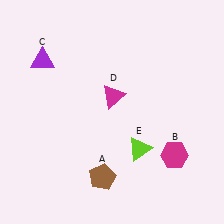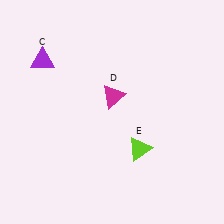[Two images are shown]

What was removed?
The brown pentagon (A), the magenta hexagon (B) were removed in Image 2.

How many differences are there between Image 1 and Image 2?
There are 2 differences between the two images.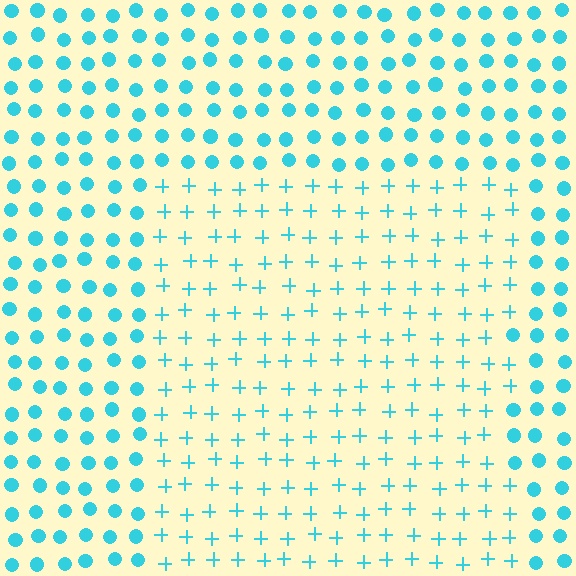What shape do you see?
I see a rectangle.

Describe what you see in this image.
The image is filled with small cyan elements arranged in a uniform grid. A rectangle-shaped region contains plus signs, while the surrounding area contains circles. The boundary is defined purely by the change in element shape.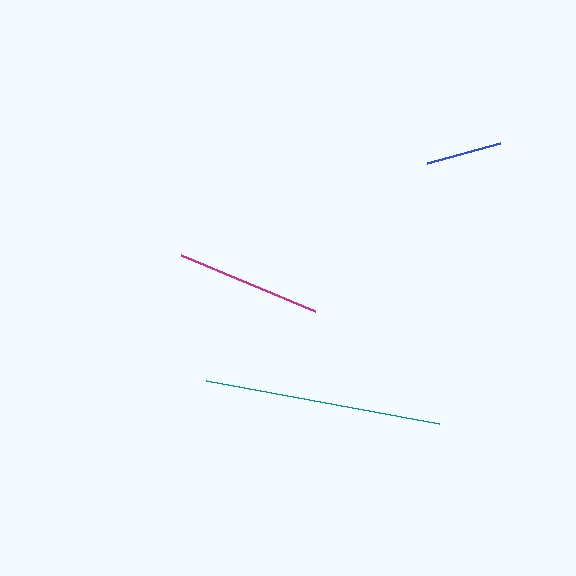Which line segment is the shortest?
The blue line is the shortest at approximately 76 pixels.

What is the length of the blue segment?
The blue segment is approximately 76 pixels long.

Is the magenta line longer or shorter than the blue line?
The magenta line is longer than the blue line.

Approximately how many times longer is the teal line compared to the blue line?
The teal line is approximately 3.1 times the length of the blue line.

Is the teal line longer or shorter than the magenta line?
The teal line is longer than the magenta line.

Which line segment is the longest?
The teal line is the longest at approximately 237 pixels.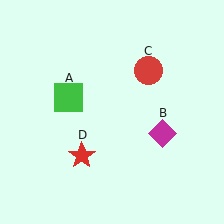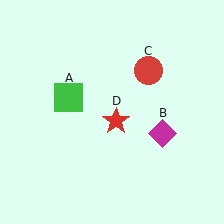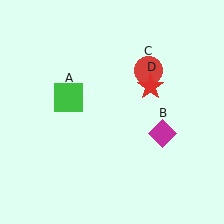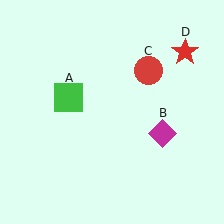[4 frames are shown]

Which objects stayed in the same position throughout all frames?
Green square (object A) and magenta diamond (object B) and red circle (object C) remained stationary.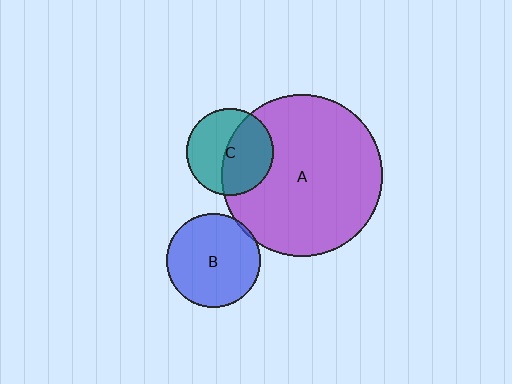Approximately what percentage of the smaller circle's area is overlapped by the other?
Approximately 5%.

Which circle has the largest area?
Circle A (purple).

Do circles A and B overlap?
Yes.